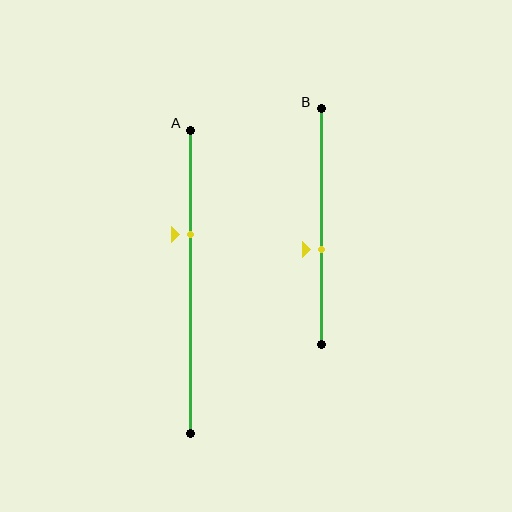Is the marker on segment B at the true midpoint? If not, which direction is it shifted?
No, the marker on segment B is shifted downward by about 10% of the segment length.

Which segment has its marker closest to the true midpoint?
Segment B has its marker closest to the true midpoint.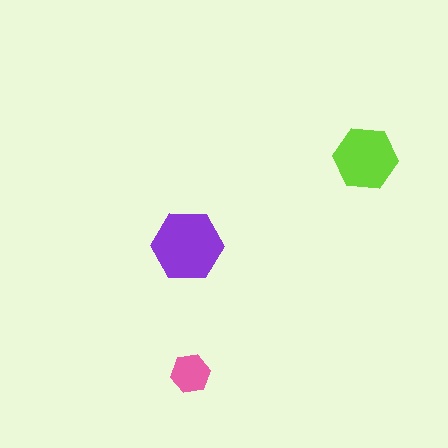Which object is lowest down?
The pink hexagon is bottommost.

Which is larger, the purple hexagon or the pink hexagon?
The purple one.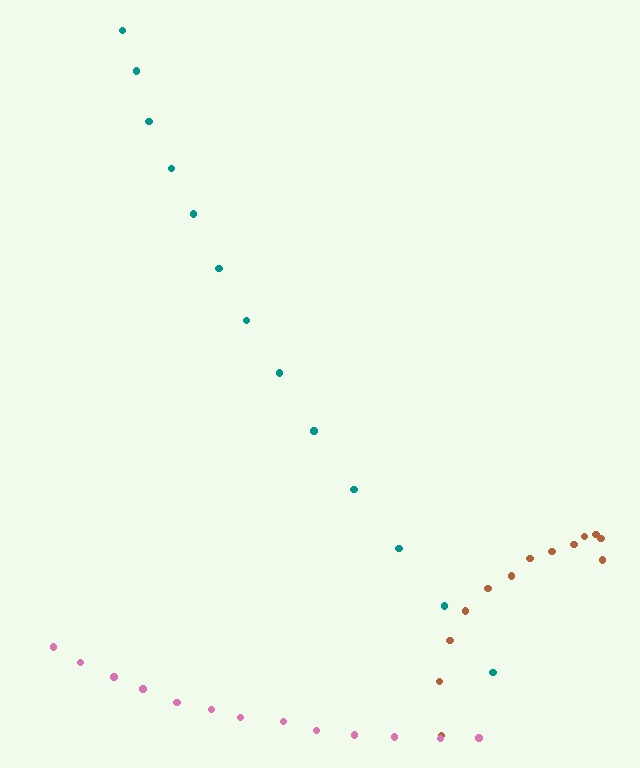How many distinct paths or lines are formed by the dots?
There are 3 distinct paths.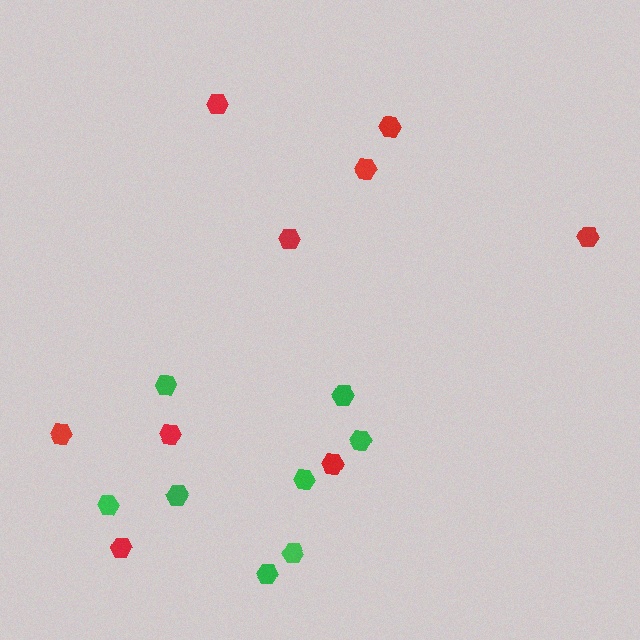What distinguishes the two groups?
There are 2 groups: one group of red hexagons (9) and one group of green hexagons (8).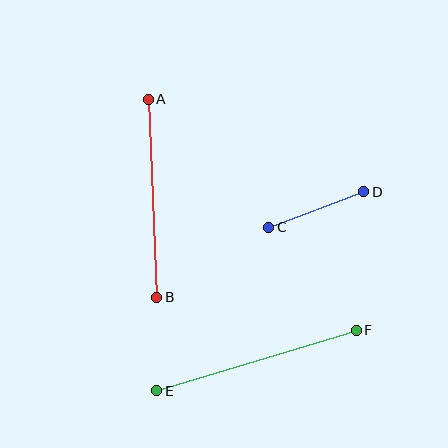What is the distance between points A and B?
The distance is approximately 198 pixels.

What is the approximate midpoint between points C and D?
The midpoint is at approximately (316, 210) pixels.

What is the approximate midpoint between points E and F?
The midpoint is at approximately (256, 360) pixels.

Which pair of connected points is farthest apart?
Points E and F are farthest apart.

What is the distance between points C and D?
The distance is approximately 101 pixels.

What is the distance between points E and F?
The distance is approximately 208 pixels.